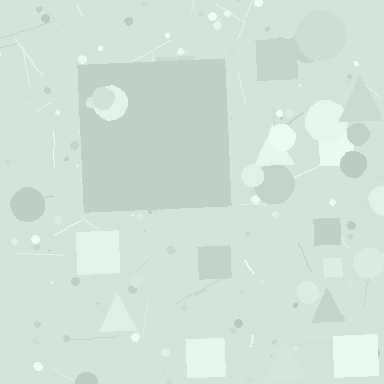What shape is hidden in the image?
A square is hidden in the image.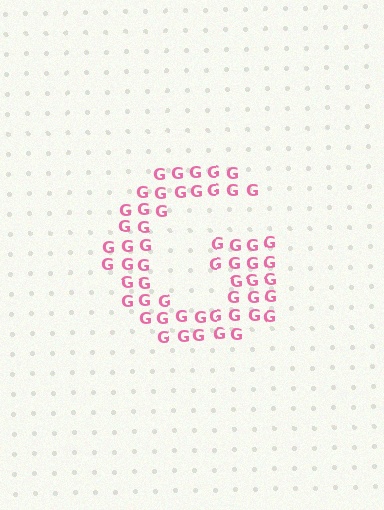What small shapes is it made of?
It is made of small letter G's.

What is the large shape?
The large shape is the letter G.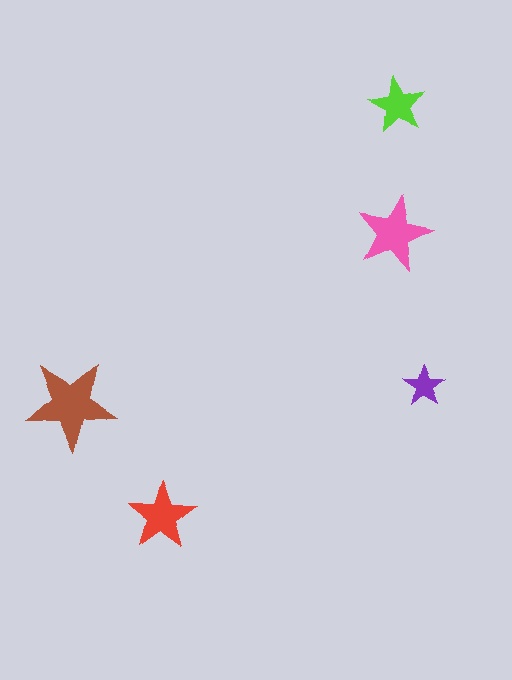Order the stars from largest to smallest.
the brown one, the pink one, the red one, the lime one, the purple one.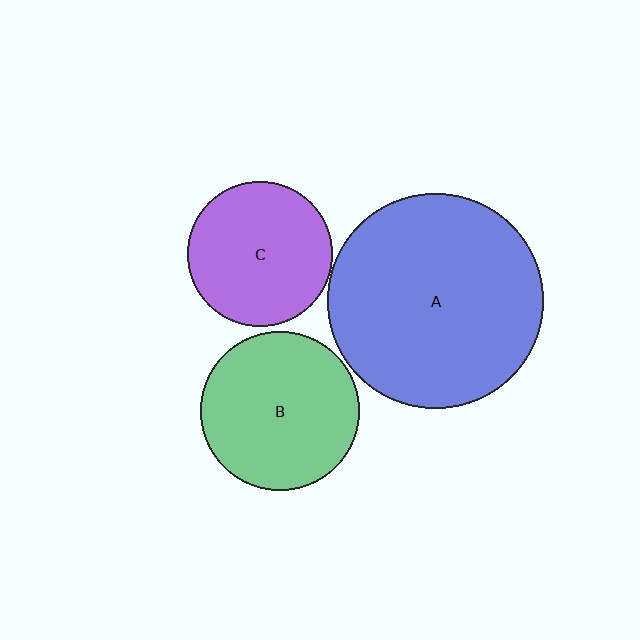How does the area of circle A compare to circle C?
Approximately 2.2 times.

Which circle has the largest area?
Circle A (blue).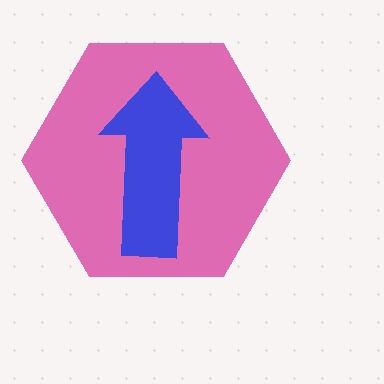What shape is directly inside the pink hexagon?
The blue arrow.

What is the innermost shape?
The blue arrow.